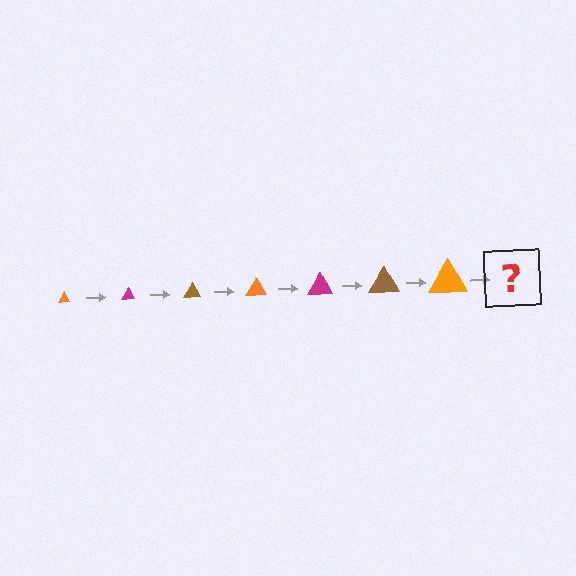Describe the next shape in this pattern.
It should be a magenta triangle, larger than the previous one.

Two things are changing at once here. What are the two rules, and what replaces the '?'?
The two rules are that the triangle grows larger each step and the color cycles through orange, magenta, and brown. The '?' should be a magenta triangle, larger than the previous one.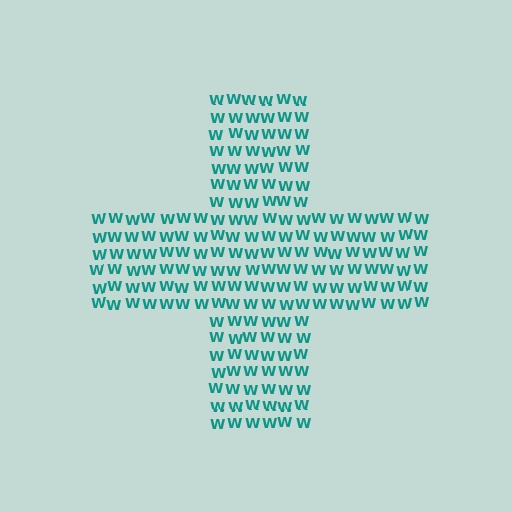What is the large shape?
The large shape is a cross.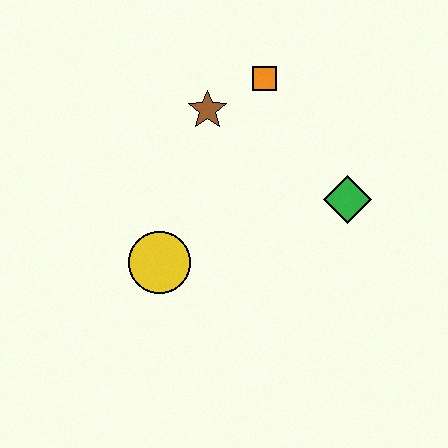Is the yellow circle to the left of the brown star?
Yes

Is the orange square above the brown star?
Yes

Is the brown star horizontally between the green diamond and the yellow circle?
Yes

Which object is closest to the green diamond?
The orange square is closest to the green diamond.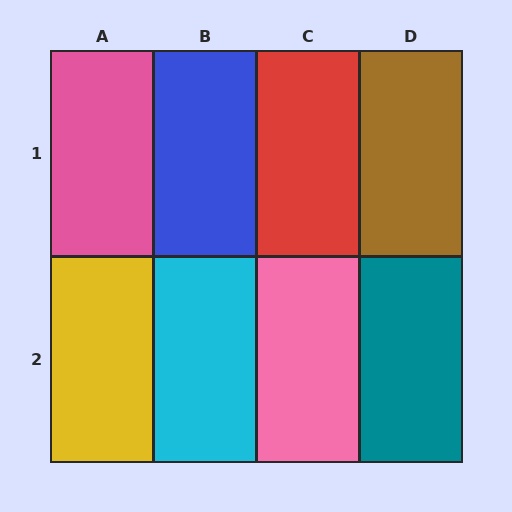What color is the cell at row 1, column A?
Pink.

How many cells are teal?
1 cell is teal.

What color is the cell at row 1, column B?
Blue.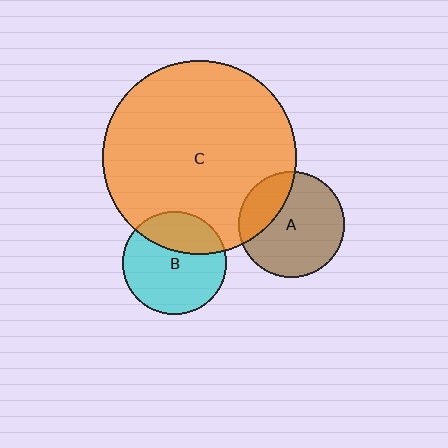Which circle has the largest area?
Circle C (orange).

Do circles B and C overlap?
Yes.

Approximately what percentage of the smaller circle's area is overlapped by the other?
Approximately 30%.